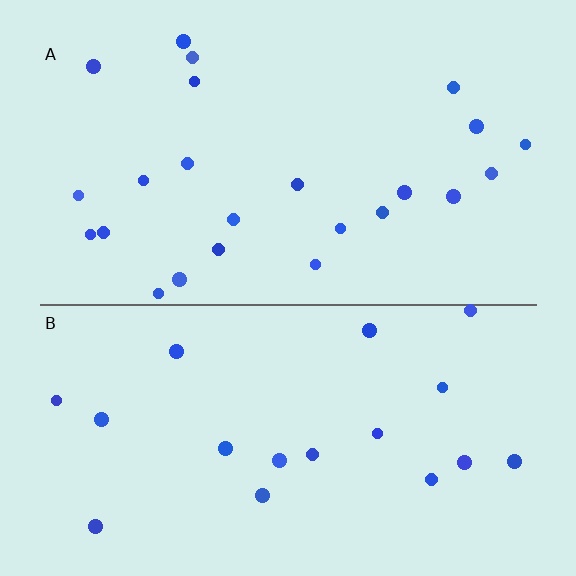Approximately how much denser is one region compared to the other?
Approximately 1.3× — region A over region B.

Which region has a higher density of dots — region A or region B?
A (the top).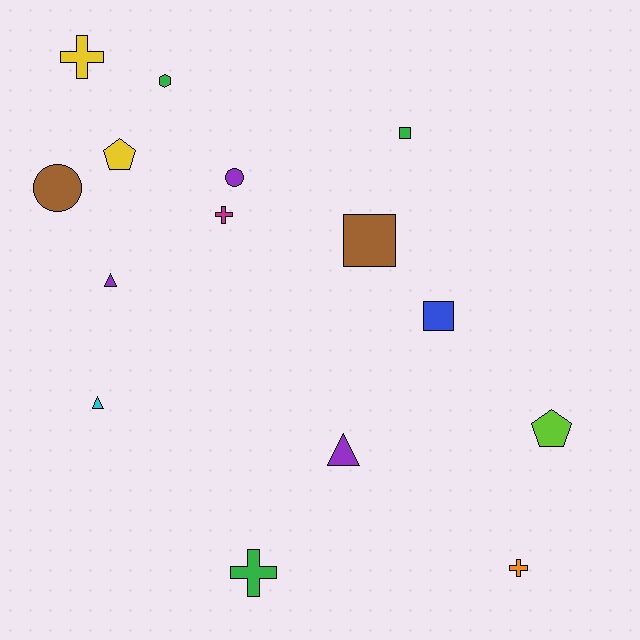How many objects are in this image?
There are 15 objects.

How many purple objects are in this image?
There are 3 purple objects.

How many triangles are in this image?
There are 3 triangles.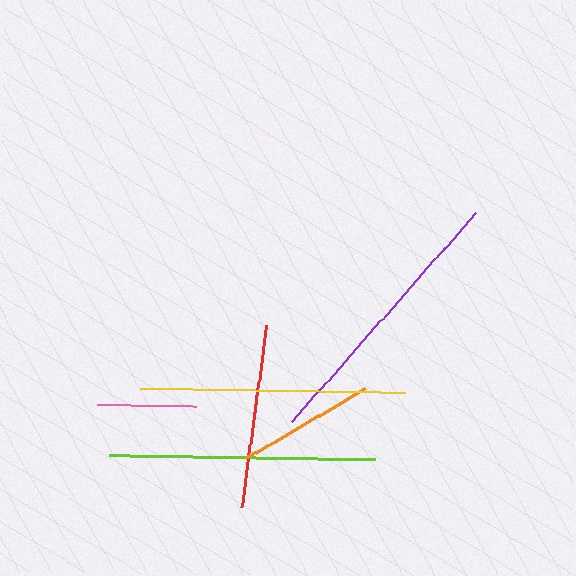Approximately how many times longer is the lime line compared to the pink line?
The lime line is approximately 2.7 times the length of the pink line.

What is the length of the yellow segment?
The yellow segment is approximately 265 pixels long.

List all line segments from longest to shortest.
From longest to shortest: purple, lime, yellow, red, orange, pink.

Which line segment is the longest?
The purple line is the longest at approximately 279 pixels.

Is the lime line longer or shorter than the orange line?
The lime line is longer than the orange line.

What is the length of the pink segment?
The pink segment is approximately 100 pixels long.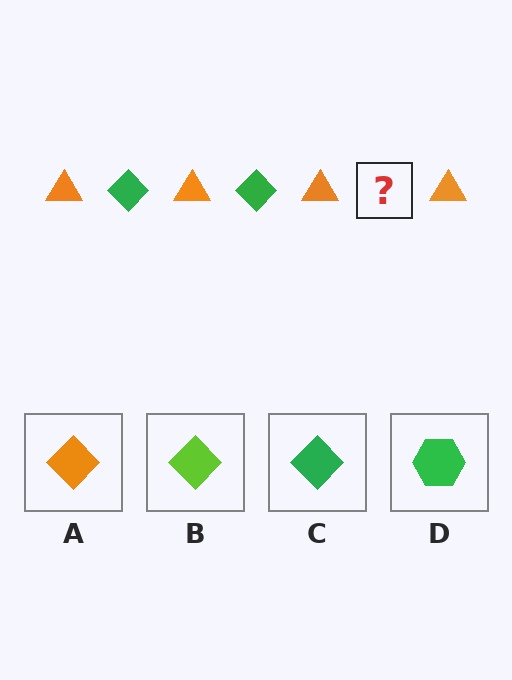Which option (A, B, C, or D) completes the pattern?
C.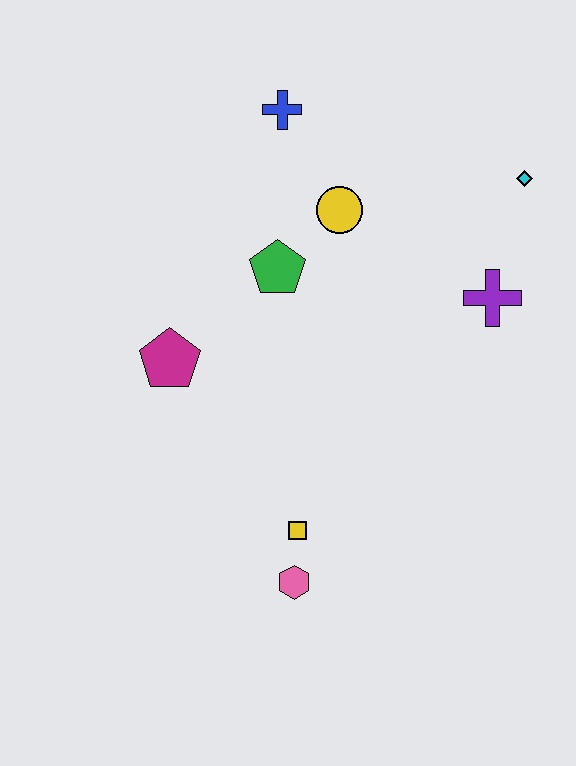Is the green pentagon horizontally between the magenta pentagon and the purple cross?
Yes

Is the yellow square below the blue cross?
Yes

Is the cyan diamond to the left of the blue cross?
No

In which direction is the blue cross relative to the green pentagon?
The blue cross is above the green pentagon.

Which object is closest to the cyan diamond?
The purple cross is closest to the cyan diamond.